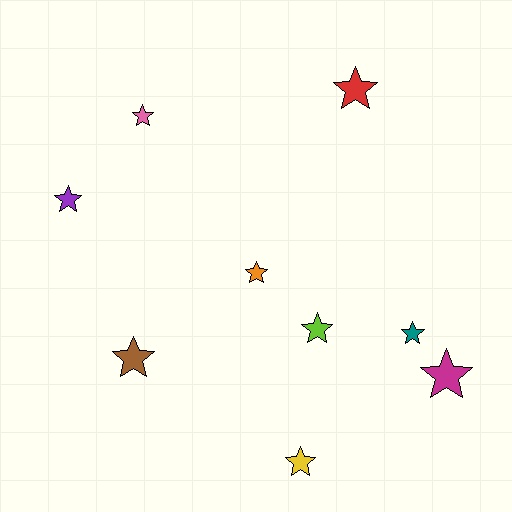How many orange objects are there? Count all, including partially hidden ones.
There is 1 orange object.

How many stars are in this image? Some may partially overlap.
There are 9 stars.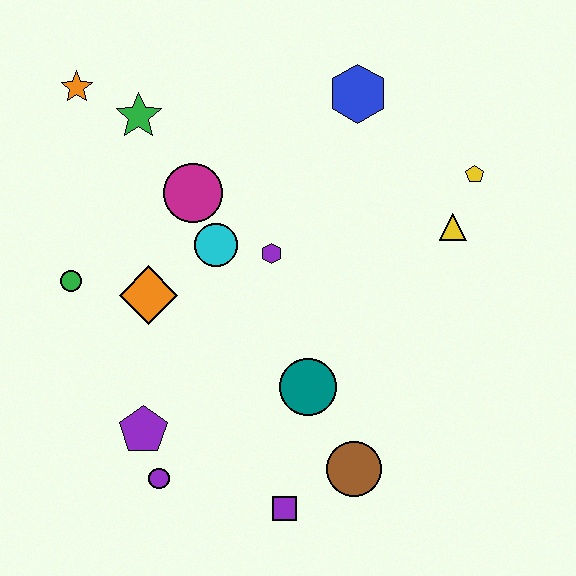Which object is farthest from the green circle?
The yellow pentagon is farthest from the green circle.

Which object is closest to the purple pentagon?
The purple circle is closest to the purple pentagon.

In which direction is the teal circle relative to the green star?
The teal circle is below the green star.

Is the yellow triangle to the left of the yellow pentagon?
Yes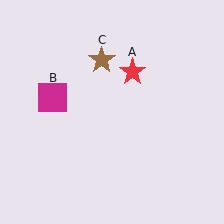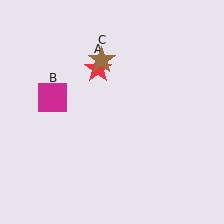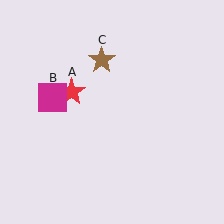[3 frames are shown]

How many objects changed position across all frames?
1 object changed position: red star (object A).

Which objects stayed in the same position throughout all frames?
Magenta square (object B) and brown star (object C) remained stationary.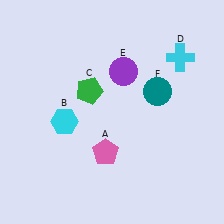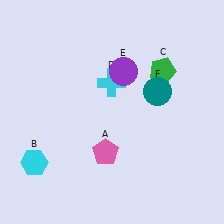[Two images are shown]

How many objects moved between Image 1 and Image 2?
3 objects moved between the two images.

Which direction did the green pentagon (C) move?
The green pentagon (C) moved right.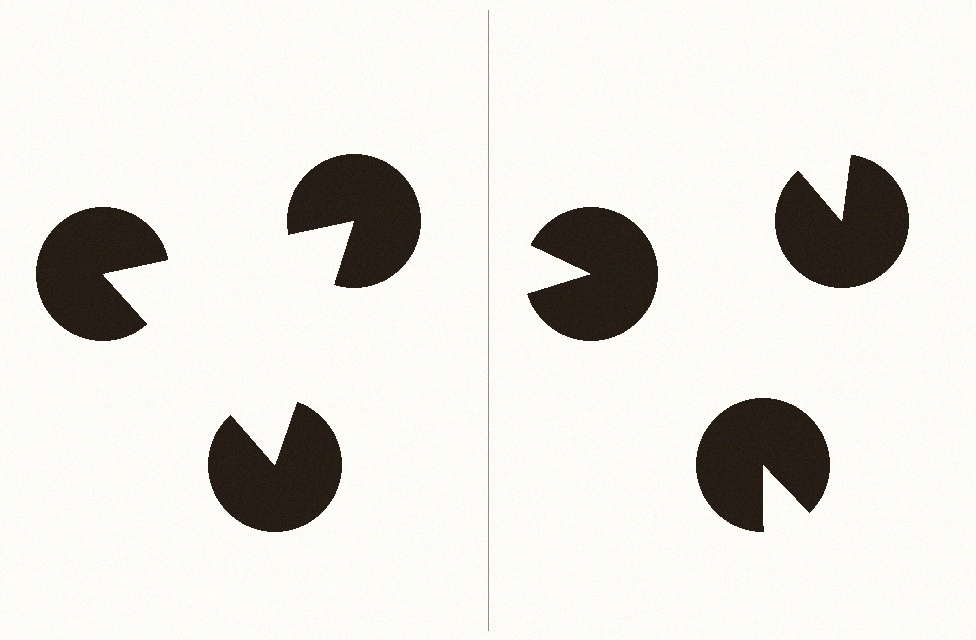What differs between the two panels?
The pac-man discs are positioned identically on both sides; only the wedge orientations differ. On the left they align to a triangle; on the right they are misaligned.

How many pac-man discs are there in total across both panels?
6 — 3 on each side.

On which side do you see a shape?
An illusory triangle appears on the left side. On the right side the wedge cuts are rotated, so no coherent shape forms.